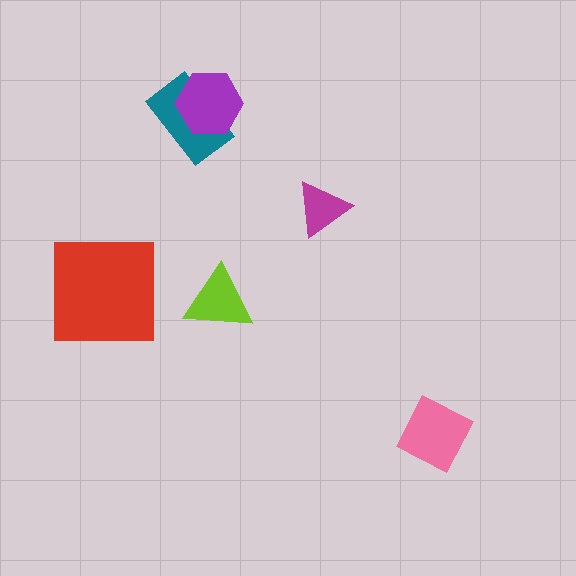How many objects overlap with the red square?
0 objects overlap with the red square.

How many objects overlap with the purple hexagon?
1 object overlaps with the purple hexagon.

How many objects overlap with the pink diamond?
0 objects overlap with the pink diamond.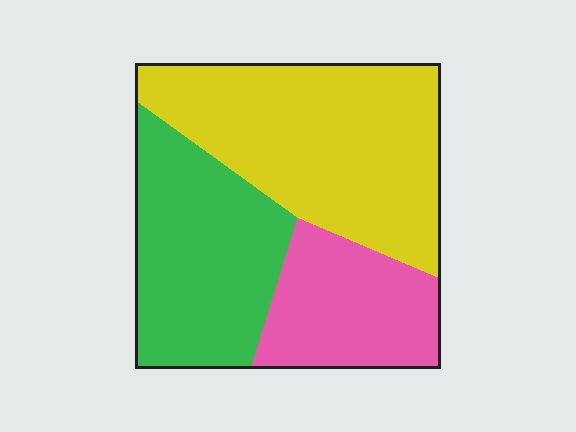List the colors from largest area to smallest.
From largest to smallest: yellow, green, pink.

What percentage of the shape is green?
Green takes up about one third (1/3) of the shape.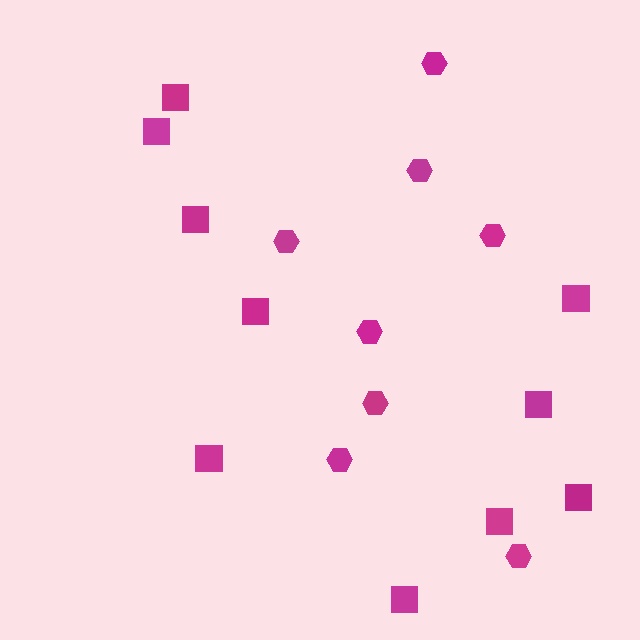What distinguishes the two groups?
There are 2 groups: one group of hexagons (8) and one group of squares (10).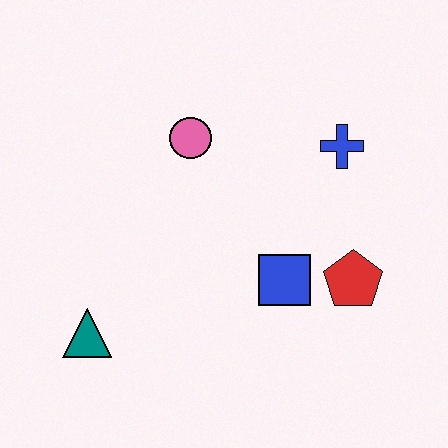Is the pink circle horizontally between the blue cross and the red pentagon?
No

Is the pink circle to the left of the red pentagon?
Yes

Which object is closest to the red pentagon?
The blue square is closest to the red pentagon.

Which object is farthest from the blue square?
The teal triangle is farthest from the blue square.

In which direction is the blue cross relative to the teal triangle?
The blue cross is to the right of the teal triangle.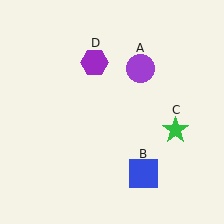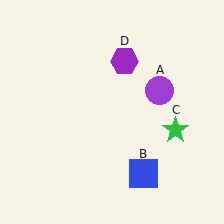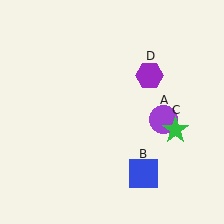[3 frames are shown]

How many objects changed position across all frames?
2 objects changed position: purple circle (object A), purple hexagon (object D).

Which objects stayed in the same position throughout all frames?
Blue square (object B) and green star (object C) remained stationary.